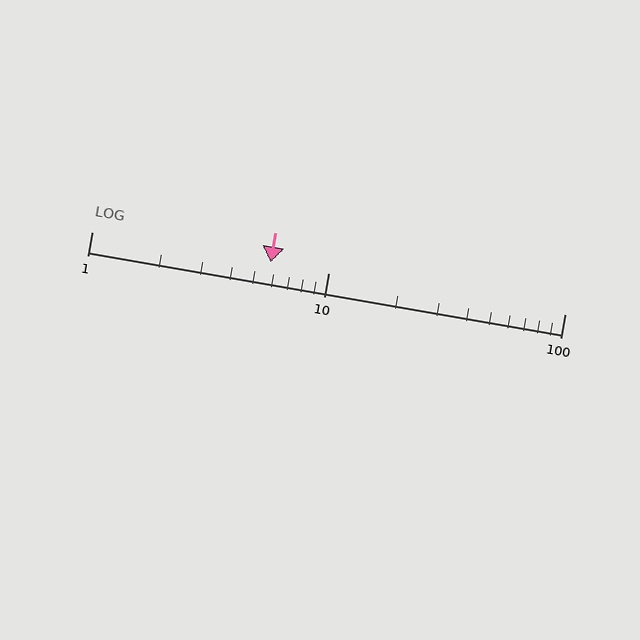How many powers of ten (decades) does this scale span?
The scale spans 2 decades, from 1 to 100.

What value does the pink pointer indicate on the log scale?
The pointer indicates approximately 5.7.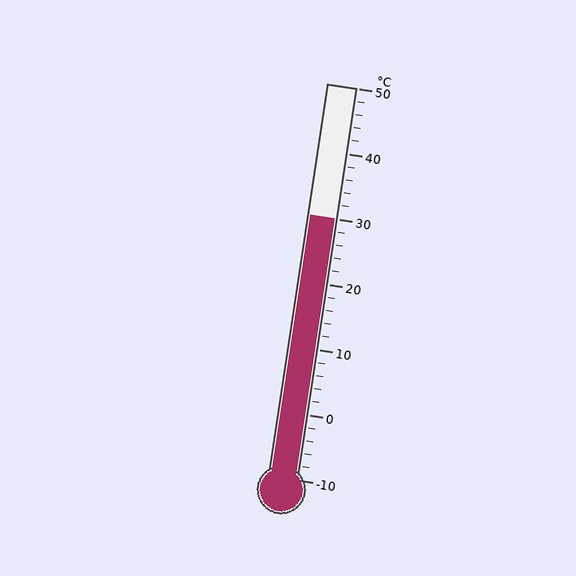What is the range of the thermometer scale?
The thermometer scale ranges from -10°C to 50°C.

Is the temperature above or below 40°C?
The temperature is below 40°C.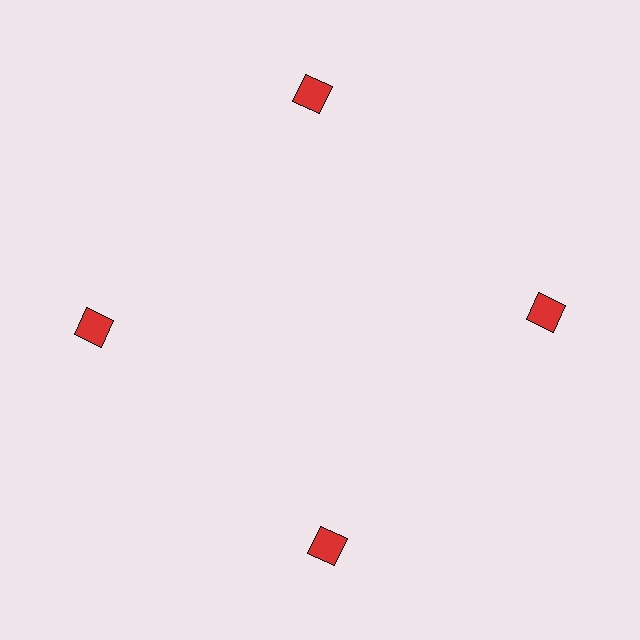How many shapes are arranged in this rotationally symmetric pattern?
There are 4 shapes, arranged in 4 groups of 1.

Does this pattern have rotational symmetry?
Yes, this pattern has 4-fold rotational symmetry. It looks the same after rotating 90 degrees around the center.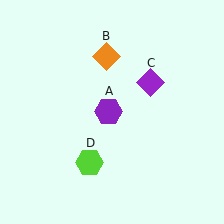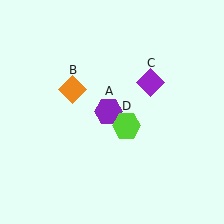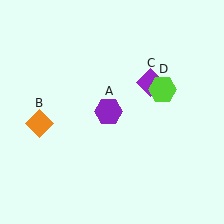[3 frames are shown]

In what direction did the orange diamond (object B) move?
The orange diamond (object B) moved down and to the left.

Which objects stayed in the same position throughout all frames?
Purple hexagon (object A) and purple diamond (object C) remained stationary.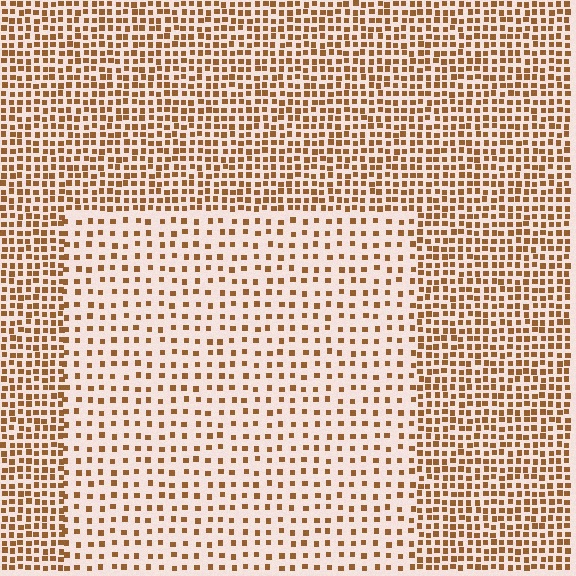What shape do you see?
I see a rectangle.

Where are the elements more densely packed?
The elements are more densely packed outside the rectangle boundary.